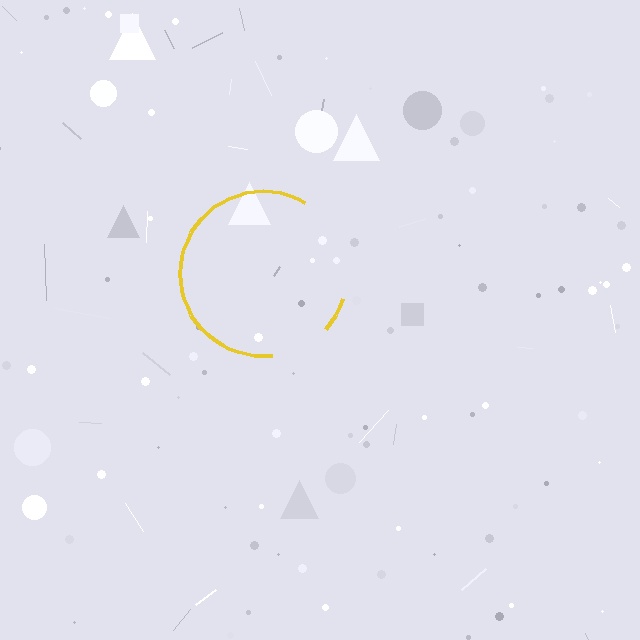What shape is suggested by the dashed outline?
The dashed outline suggests a circle.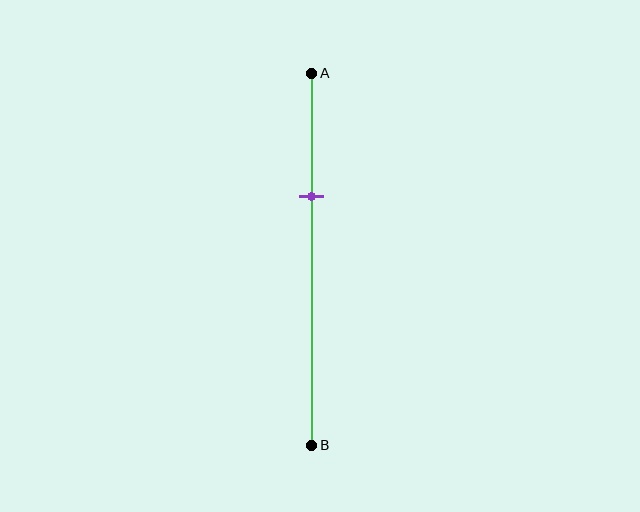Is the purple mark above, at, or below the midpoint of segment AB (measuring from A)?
The purple mark is above the midpoint of segment AB.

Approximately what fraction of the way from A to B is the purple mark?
The purple mark is approximately 35% of the way from A to B.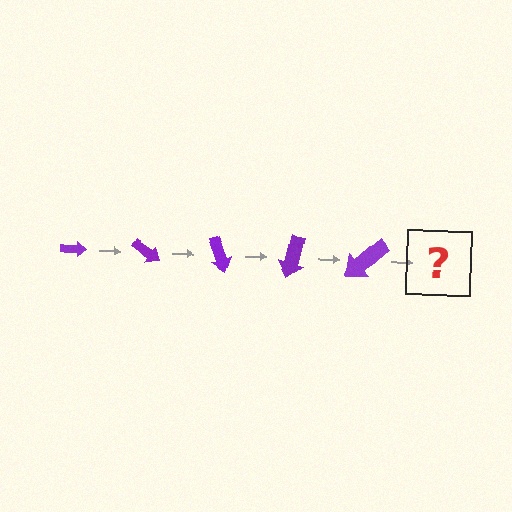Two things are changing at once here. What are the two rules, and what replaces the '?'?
The two rules are that the arrow grows larger each step and it rotates 35 degrees each step. The '?' should be an arrow, larger than the previous one and rotated 175 degrees from the start.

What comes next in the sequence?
The next element should be an arrow, larger than the previous one and rotated 175 degrees from the start.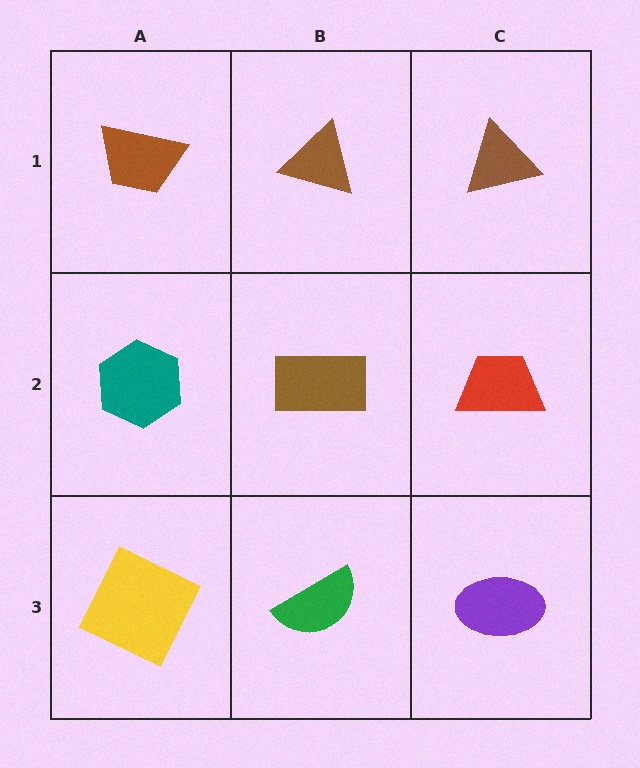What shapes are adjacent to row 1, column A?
A teal hexagon (row 2, column A), a brown triangle (row 1, column B).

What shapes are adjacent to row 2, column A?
A brown trapezoid (row 1, column A), a yellow square (row 3, column A), a brown rectangle (row 2, column B).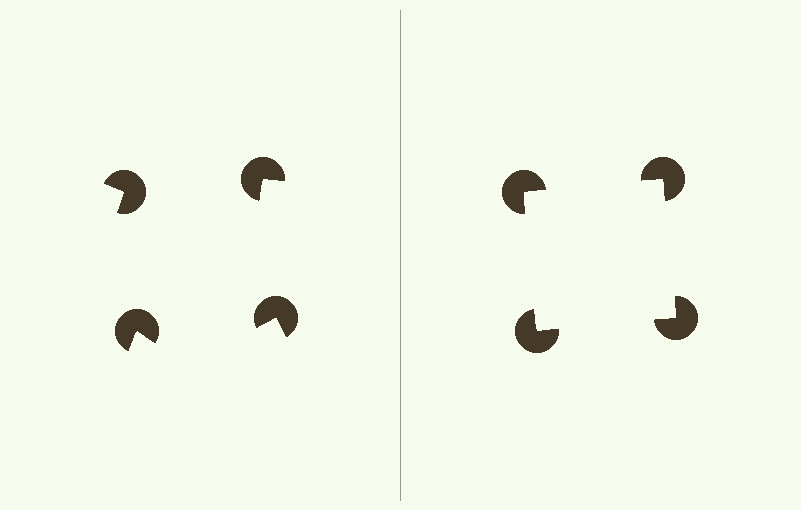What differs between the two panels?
The pac-man discs are positioned identically on both sides; only the wedge orientations differ. On the right they align to a square; on the left they are misaligned.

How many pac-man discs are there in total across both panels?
8 — 4 on each side.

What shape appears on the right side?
An illusory square.